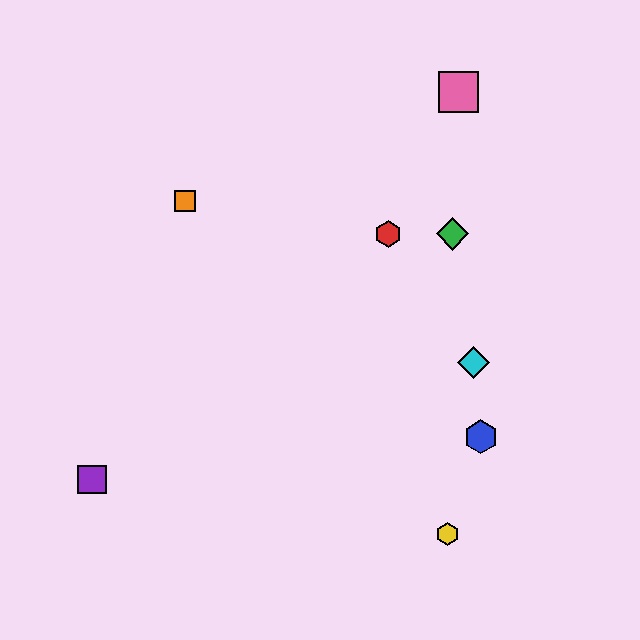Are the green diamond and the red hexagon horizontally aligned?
Yes, both are at y≈234.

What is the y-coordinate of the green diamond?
The green diamond is at y≈234.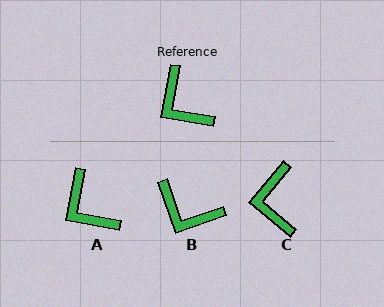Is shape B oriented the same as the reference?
No, it is off by about 29 degrees.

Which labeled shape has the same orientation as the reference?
A.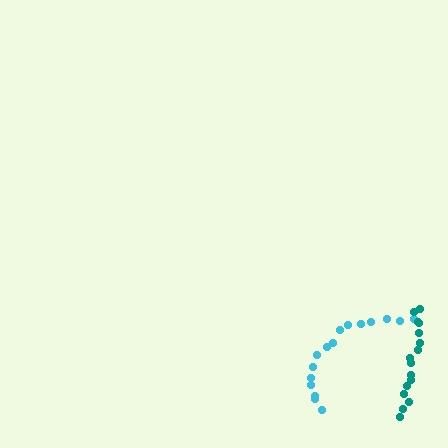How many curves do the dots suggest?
There are 2 distinct paths.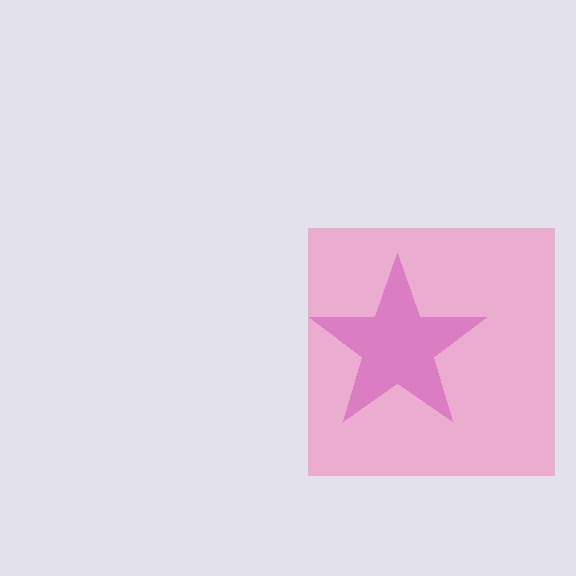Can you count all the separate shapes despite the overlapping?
Yes, there are 2 separate shapes.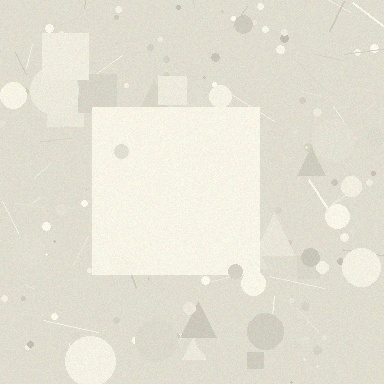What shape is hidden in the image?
A square is hidden in the image.